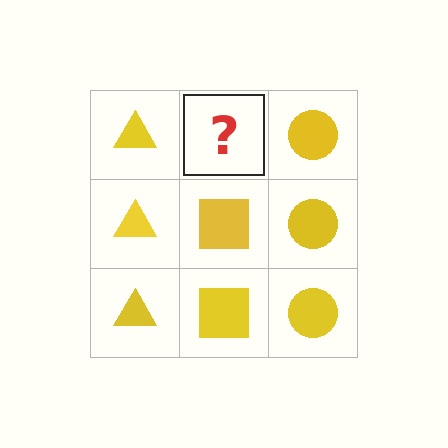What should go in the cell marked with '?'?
The missing cell should contain a yellow square.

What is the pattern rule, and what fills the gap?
The rule is that each column has a consistent shape. The gap should be filled with a yellow square.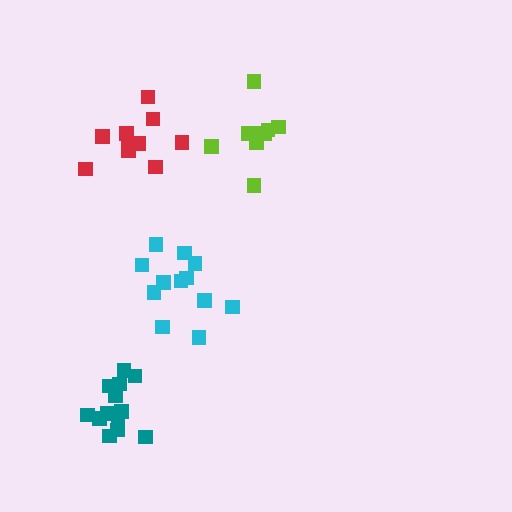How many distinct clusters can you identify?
There are 4 distinct clusters.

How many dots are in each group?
Group 1: 13 dots, Group 2: 9 dots, Group 3: 12 dots, Group 4: 10 dots (44 total).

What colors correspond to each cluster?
The clusters are colored: teal, lime, cyan, red.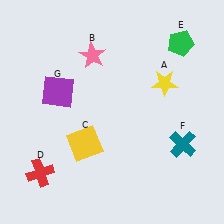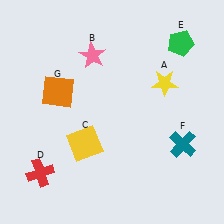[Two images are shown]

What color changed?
The square (G) changed from purple in Image 1 to orange in Image 2.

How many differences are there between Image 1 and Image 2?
There is 1 difference between the two images.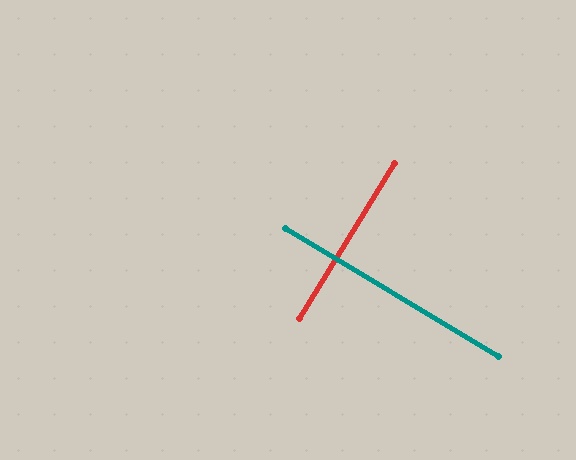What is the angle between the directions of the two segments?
Approximately 89 degrees.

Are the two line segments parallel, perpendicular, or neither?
Perpendicular — they meet at approximately 89°.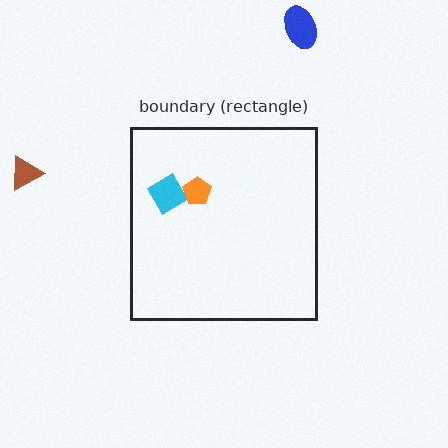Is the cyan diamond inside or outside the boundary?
Inside.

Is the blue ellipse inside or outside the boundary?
Outside.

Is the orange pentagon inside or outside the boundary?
Inside.